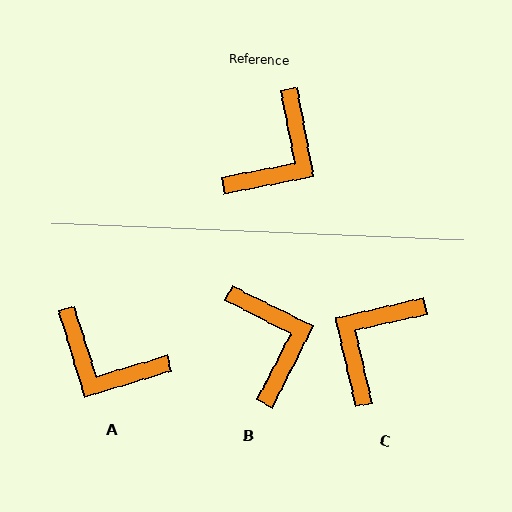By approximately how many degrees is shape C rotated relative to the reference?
Approximately 178 degrees clockwise.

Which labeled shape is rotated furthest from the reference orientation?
C, about 178 degrees away.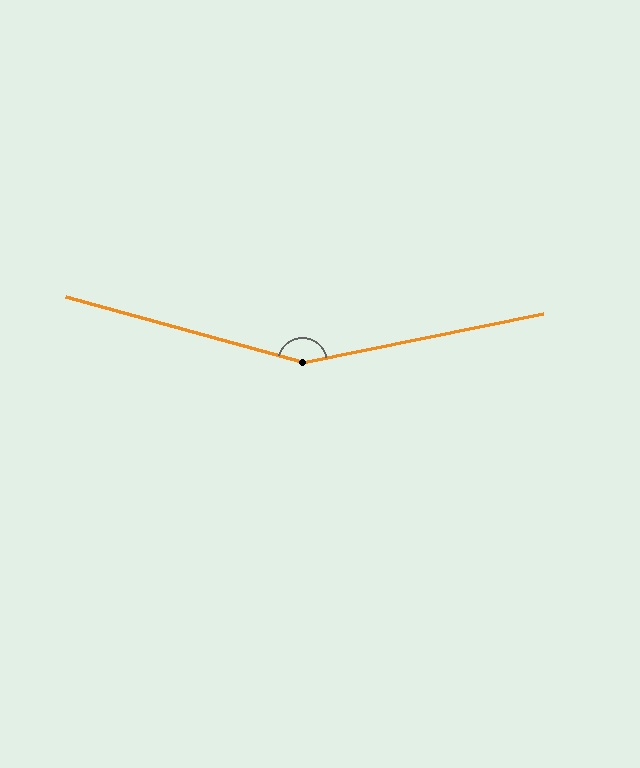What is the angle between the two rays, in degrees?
Approximately 153 degrees.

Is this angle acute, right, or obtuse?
It is obtuse.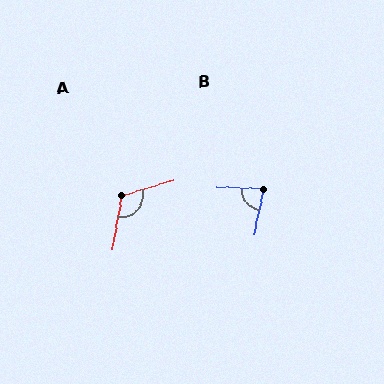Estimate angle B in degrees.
Approximately 81 degrees.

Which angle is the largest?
A, at approximately 116 degrees.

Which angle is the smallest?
B, at approximately 81 degrees.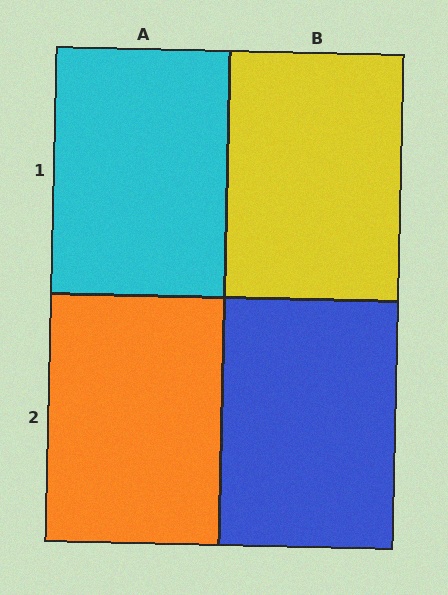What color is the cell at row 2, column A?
Orange.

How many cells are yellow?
1 cell is yellow.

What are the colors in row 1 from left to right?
Cyan, yellow.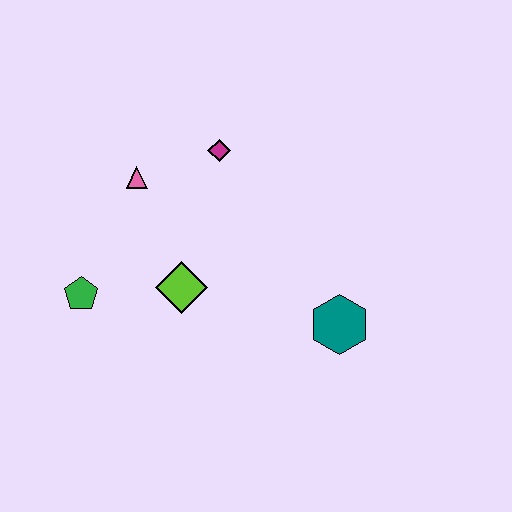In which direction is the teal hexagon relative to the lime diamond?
The teal hexagon is to the right of the lime diamond.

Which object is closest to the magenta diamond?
The pink triangle is closest to the magenta diamond.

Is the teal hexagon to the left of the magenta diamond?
No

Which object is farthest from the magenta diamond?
The teal hexagon is farthest from the magenta diamond.